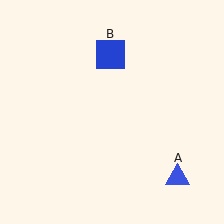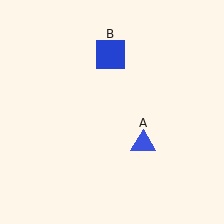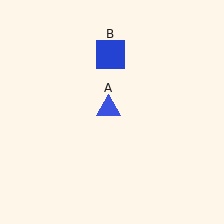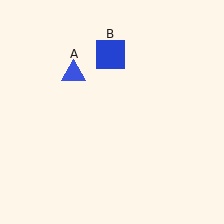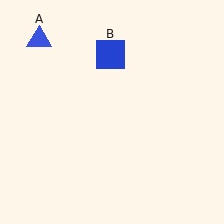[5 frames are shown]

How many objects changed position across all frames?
1 object changed position: blue triangle (object A).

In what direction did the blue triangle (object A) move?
The blue triangle (object A) moved up and to the left.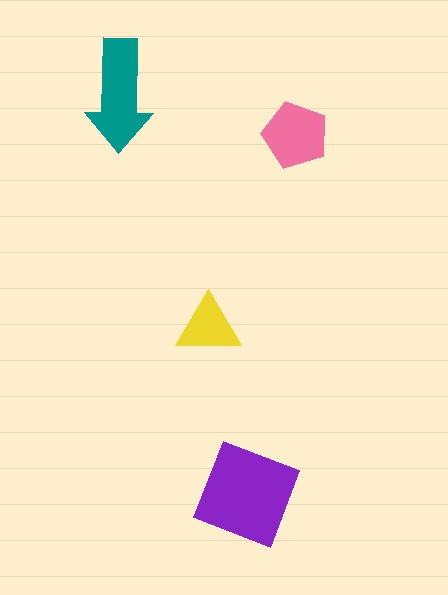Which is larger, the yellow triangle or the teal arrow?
The teal arrow.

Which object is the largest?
The purple square.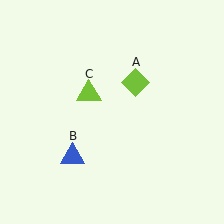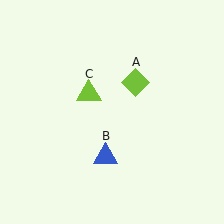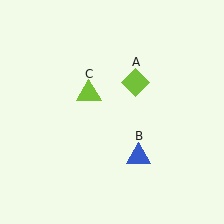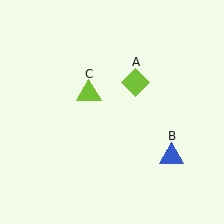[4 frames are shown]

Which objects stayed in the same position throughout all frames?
Lime diamond (object A) and lime triangle (object C) remained stationary.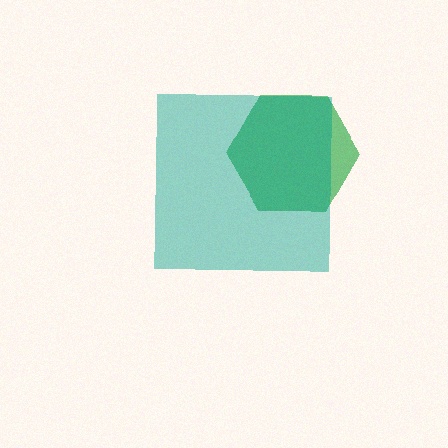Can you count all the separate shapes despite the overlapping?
Yes, there are 2 separate shapes.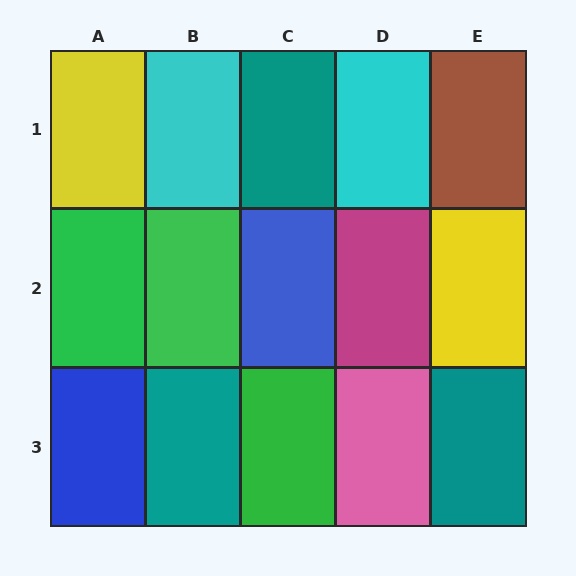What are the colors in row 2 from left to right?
Green, green, blue, magenta, yellow.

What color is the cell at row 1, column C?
Teal.